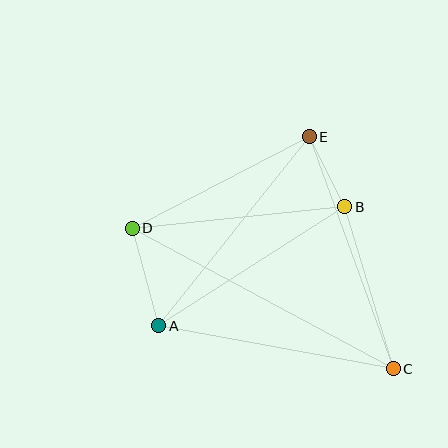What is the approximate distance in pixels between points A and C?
The distance between A and C is approximately 238 pixels.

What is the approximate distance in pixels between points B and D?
The distance between B and D is approximately 213 pixels.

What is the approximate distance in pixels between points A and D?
The distance between A and D is approximately 101 pixels.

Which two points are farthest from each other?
Points C and D are farthest from each other.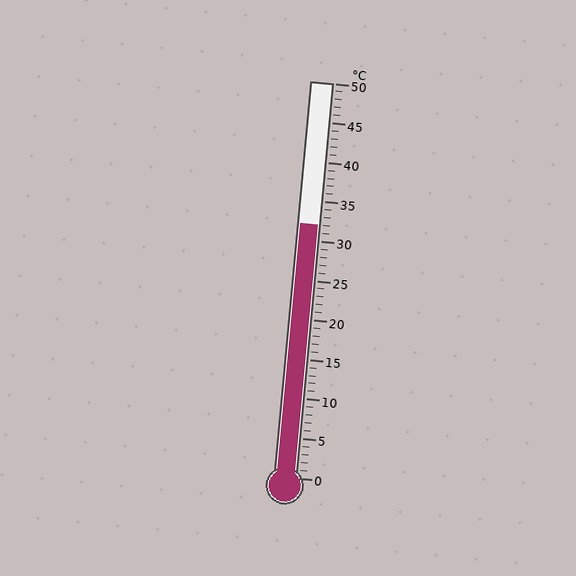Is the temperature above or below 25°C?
The temperature is above 25°C.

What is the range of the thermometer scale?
The thermometer scale ranges from 0°C to 50°C.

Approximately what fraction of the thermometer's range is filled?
The thermometer is filled to approximately 65% of its range.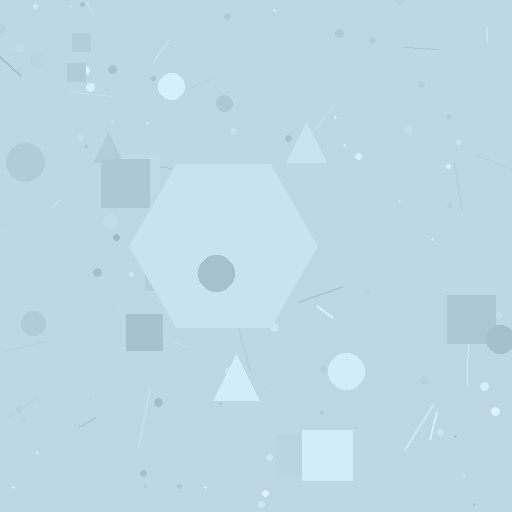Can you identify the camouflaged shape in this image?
The camouflaged shape is a hexagon.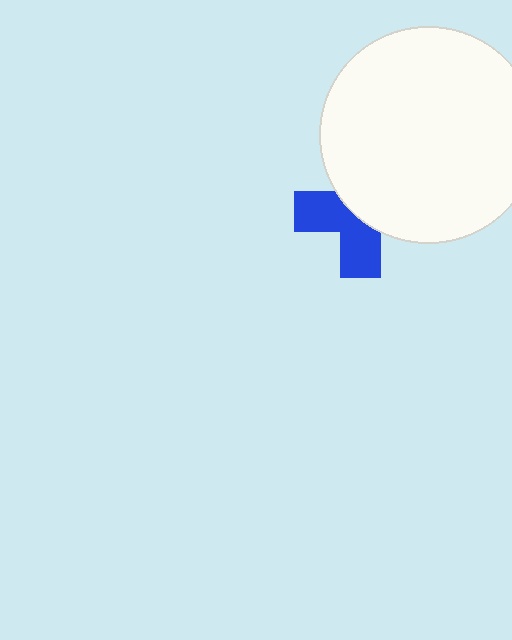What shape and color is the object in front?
The object in front is a white circle.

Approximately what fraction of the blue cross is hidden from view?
Roughly 54% of the blue cross is hidden behind the white circle.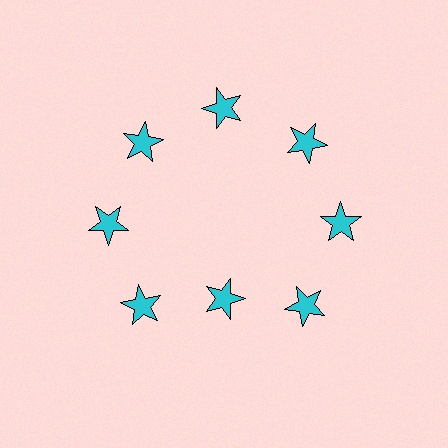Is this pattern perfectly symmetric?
No. The 8 cyan stars are arranged in a ring, but one element near the 6 o'clock position is pulled inward toward the center, breaking the 8-fold rotational symmetry.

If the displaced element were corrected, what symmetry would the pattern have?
It would have 8-fold rotational symmetry — the pattern would map onto itself every 45 degrees.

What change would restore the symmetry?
The symmetry would be restored by moving it outward, back onto the ring so that all 8 stars sit at equal angles and equal distance from the center.